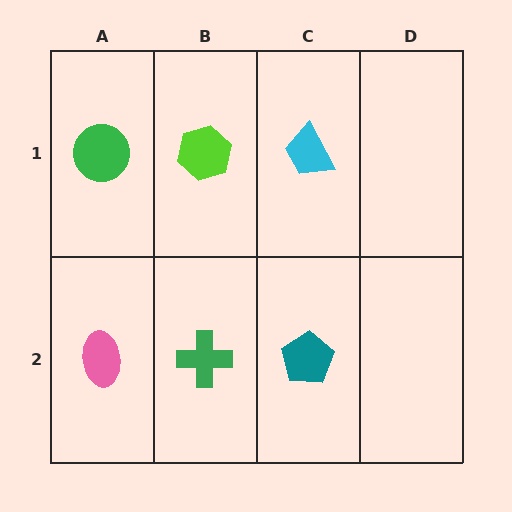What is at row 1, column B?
A lime hexagon.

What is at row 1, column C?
A cyan trapezoid.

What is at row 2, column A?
A pink ellipse.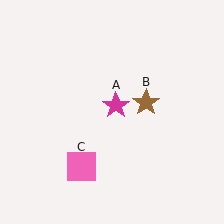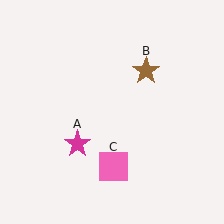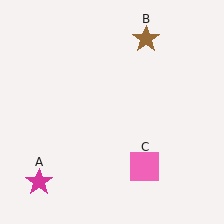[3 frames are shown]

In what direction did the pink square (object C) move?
The pink square (object C) moved right.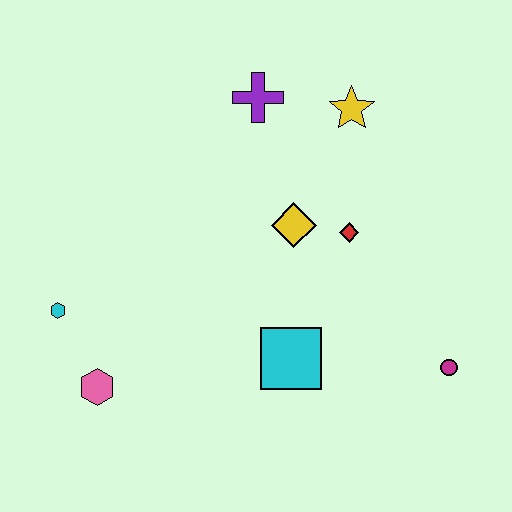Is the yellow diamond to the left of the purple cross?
No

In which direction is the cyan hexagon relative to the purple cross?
The cyan hexagon is below the purple cross.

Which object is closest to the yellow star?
The purple cross is closest to the yellow star.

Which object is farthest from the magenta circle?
The cyan hexagon is farthest from the magenta circle.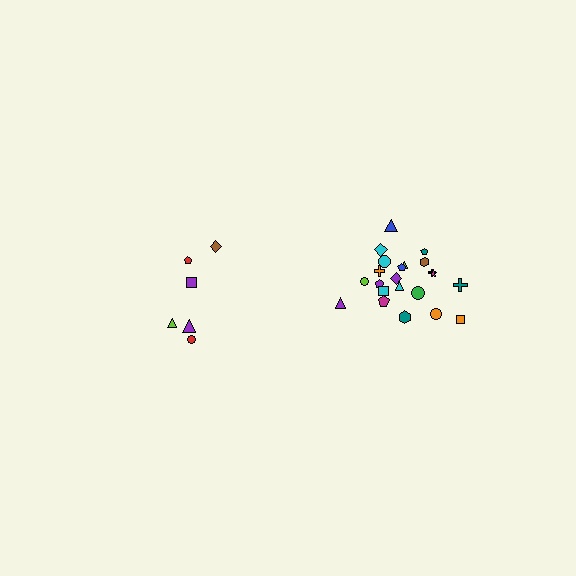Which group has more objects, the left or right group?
The right group.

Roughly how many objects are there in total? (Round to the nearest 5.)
Roughly 30 objects in total.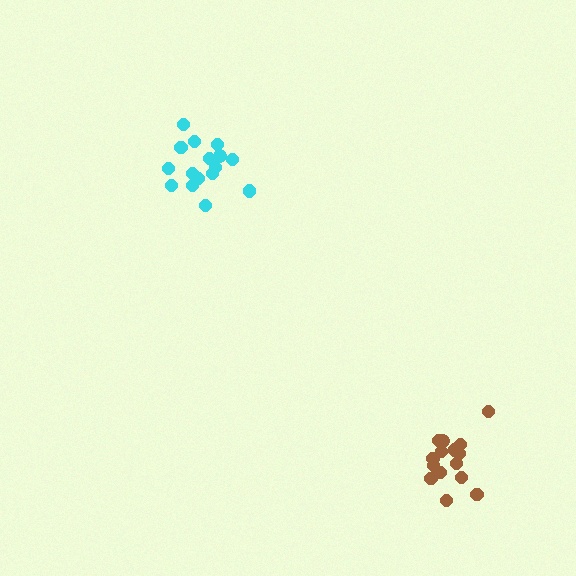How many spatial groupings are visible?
There are 2 spatial groupings.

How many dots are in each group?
Group 1: 16 dots, Group 2: 15 dots (31 total).